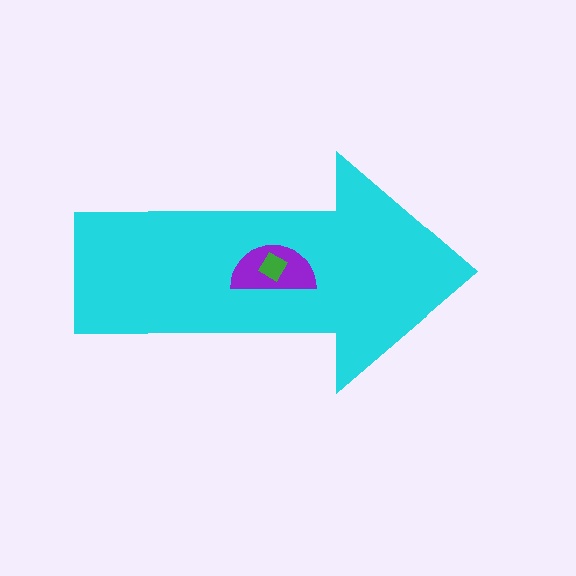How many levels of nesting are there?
3.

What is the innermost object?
The green diamond.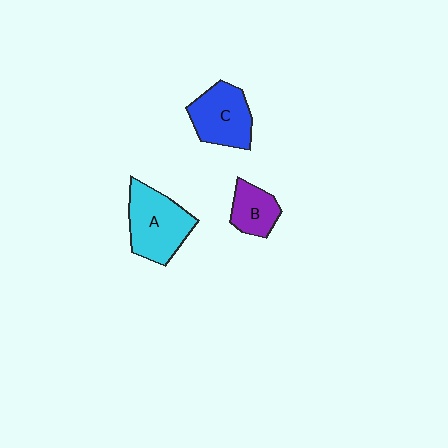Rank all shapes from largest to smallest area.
From largest to smallest: A (cyan), C (blue), B (purple).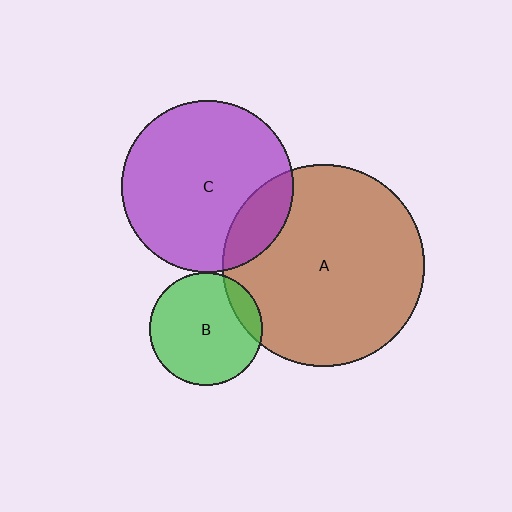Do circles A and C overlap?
Yes.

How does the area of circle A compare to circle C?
Approximately 1.4 times.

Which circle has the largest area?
Circle A (brown).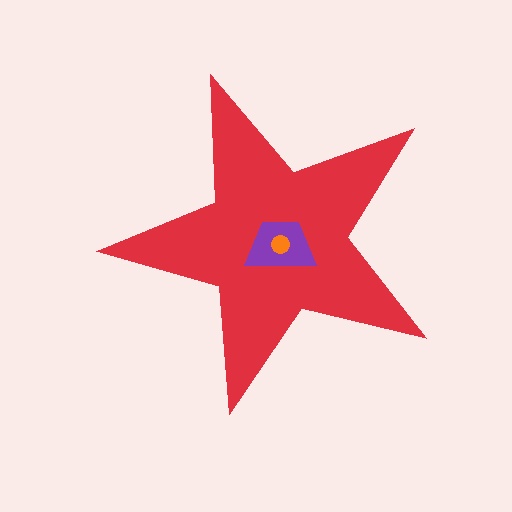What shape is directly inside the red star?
The purple trapezoid.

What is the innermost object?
The orange circle.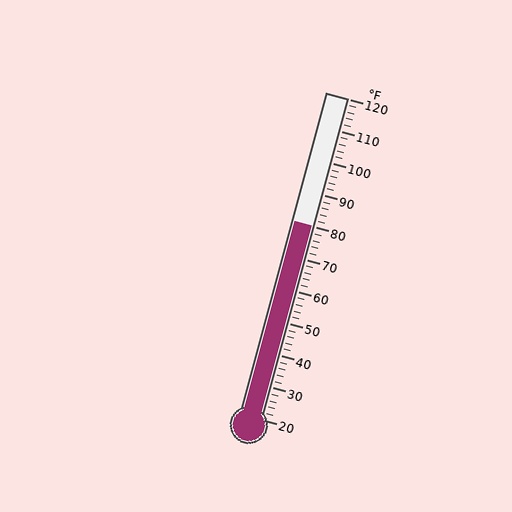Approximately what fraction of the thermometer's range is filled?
The thermometer is filled to approximately 60% of its range.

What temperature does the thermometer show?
The thermometer shows approximately 80°F.